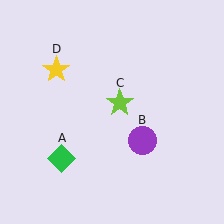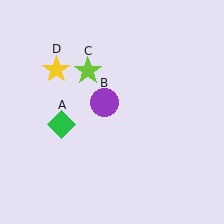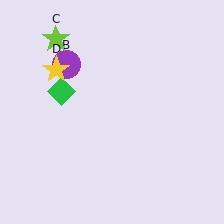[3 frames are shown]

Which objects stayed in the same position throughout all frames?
Yellow star (object D) remained stationary.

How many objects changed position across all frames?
3 objects changed position: green diamond (object A), purple circle (object B), lime star (object C).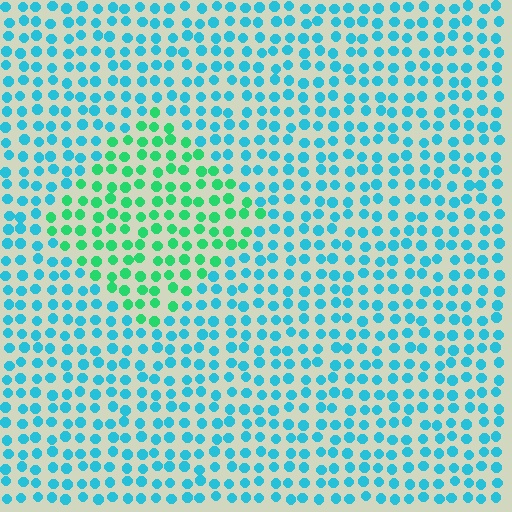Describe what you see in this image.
The image is filled with small cyan elements in a uniform arrangement. A diamond-shaped region is visible where the elements are tinted to a slightly different hue, forming a subtle color boundary.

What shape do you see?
I see a diamond.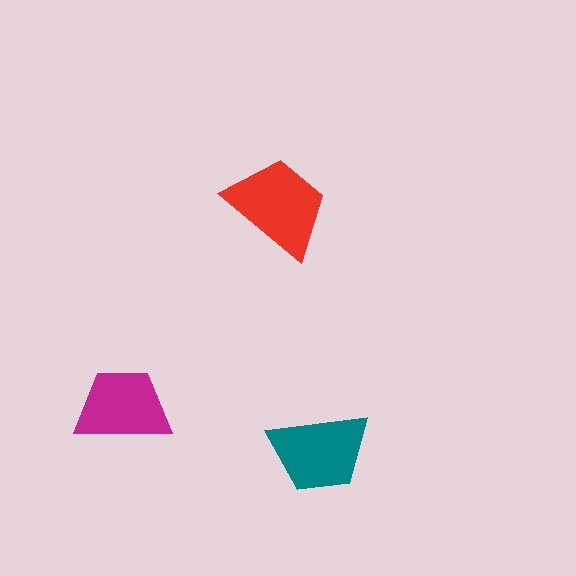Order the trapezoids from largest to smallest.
the red one, the teal one, the magenta one.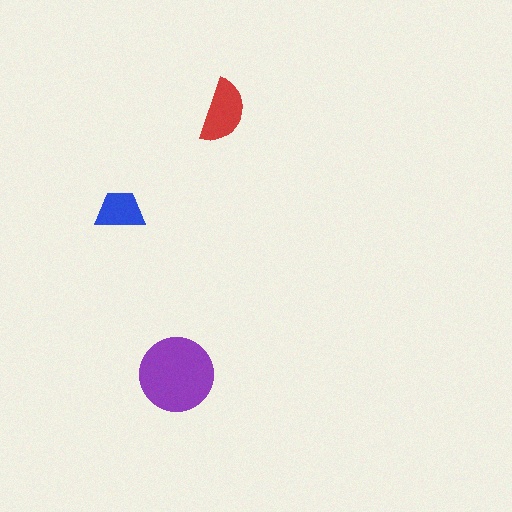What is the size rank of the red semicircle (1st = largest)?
2nd.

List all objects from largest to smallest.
The purple circle, the red semicircle, the blue trapezoid.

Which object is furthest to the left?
The blue trapezoid is leftmost.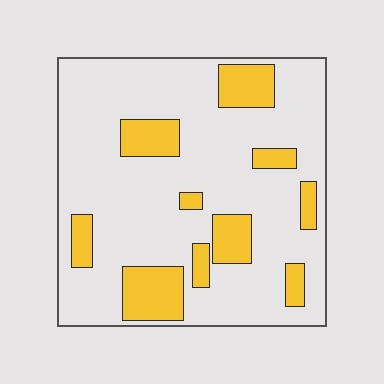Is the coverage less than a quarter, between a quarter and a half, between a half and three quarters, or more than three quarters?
Less than a quarter.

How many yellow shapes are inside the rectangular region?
10.